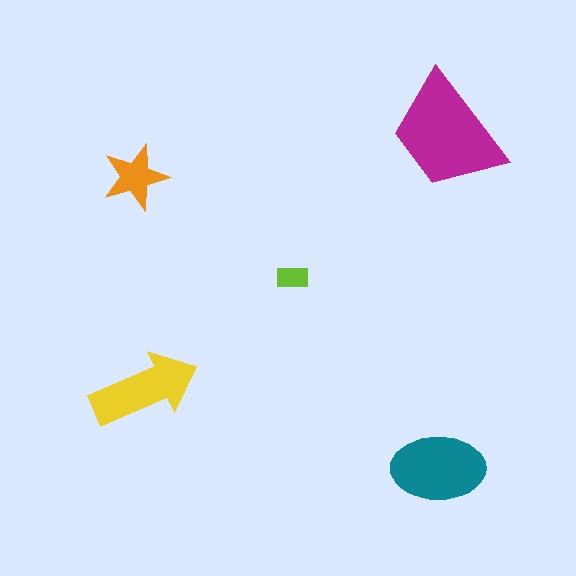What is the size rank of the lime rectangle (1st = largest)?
5th.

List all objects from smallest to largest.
The lime rectangle, the orange star, the yellow arrow, the teal ellipse, the magenta trapezoid.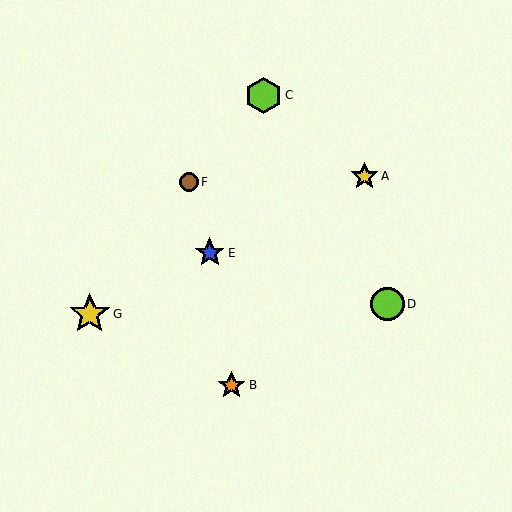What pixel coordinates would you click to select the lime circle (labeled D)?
Click at (387, 304) to select the lime circle D.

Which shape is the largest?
The yellow star (labeled G) is the largest.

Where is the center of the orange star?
The center of the orange star is at (231, 385).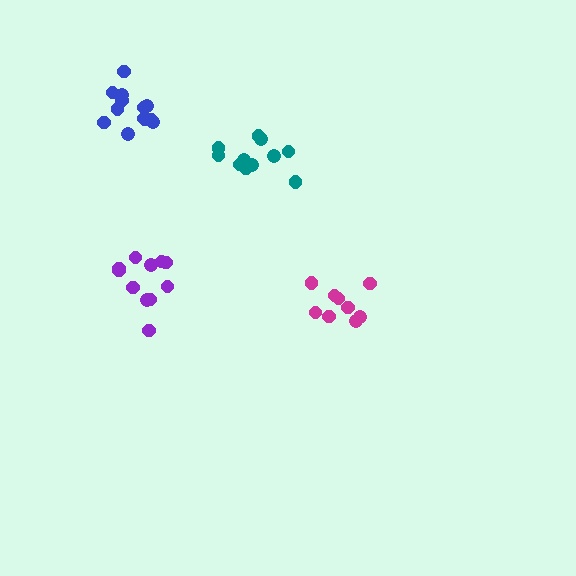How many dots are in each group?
Group 1: 11 dots, Group 2: 9 dots, Group 3: 13 dots, Group 4: 11 dots (44 total).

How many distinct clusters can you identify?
There are 4 distinct clusters.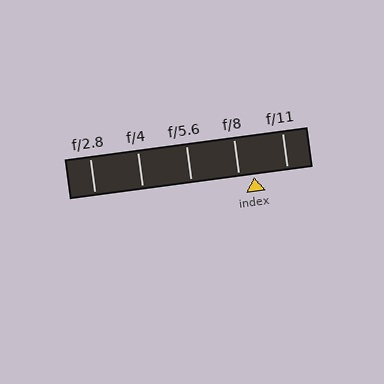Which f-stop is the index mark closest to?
The index mark is closest to f/8.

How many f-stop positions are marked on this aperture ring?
There are 5 f-stop positions marked.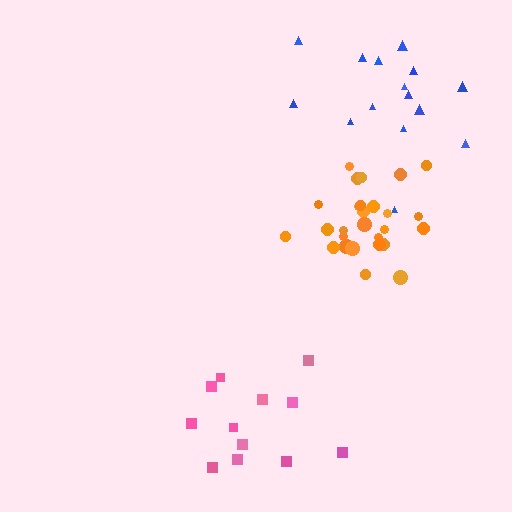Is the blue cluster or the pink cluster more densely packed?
Blue.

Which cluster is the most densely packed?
Orange.